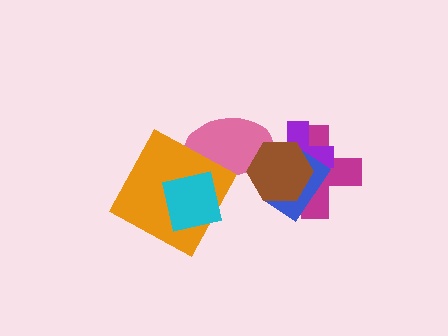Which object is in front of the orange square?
The cyan square is in front of the orange square.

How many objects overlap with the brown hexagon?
4 objects overlap with the brown hexagon.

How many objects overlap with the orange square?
2 objects overlap with the orange square.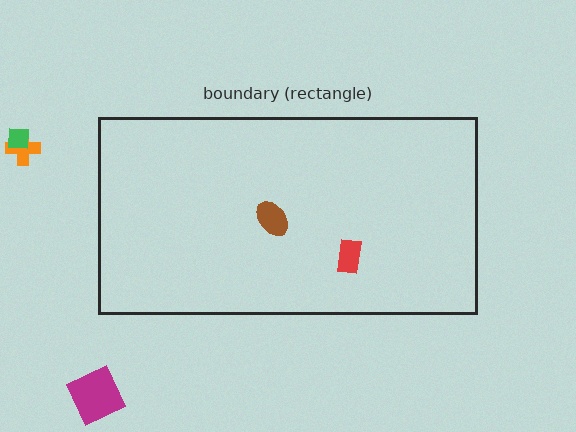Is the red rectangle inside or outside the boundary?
Inside.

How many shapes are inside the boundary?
2 inside, 3 outside.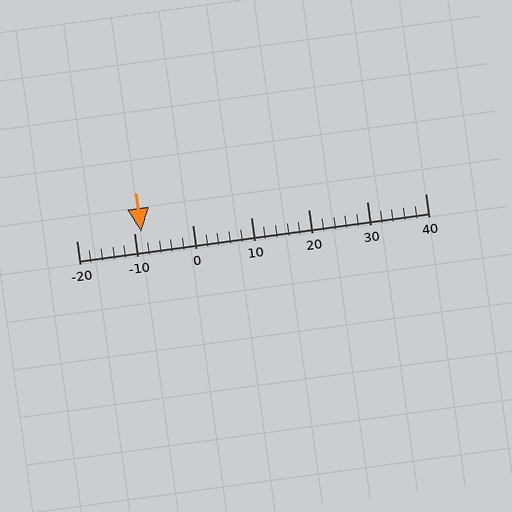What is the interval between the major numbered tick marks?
The major tick marks are spaced 10 units apart.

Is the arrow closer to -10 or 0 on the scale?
The arrow is closer to -10.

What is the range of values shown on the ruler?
The ruler shows values from -20 to 40.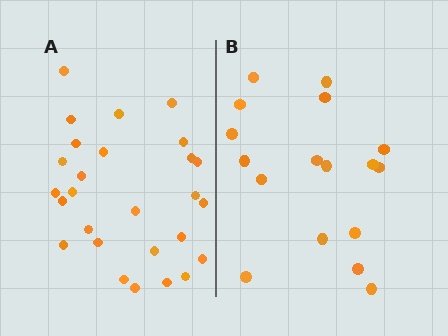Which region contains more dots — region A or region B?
Region A (the left region) has more dots.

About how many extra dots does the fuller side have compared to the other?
Region A has roughly 10 or so more dots than region B.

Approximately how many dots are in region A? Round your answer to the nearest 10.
About 30 dots. (The exact count is 27, which rounds to 30.)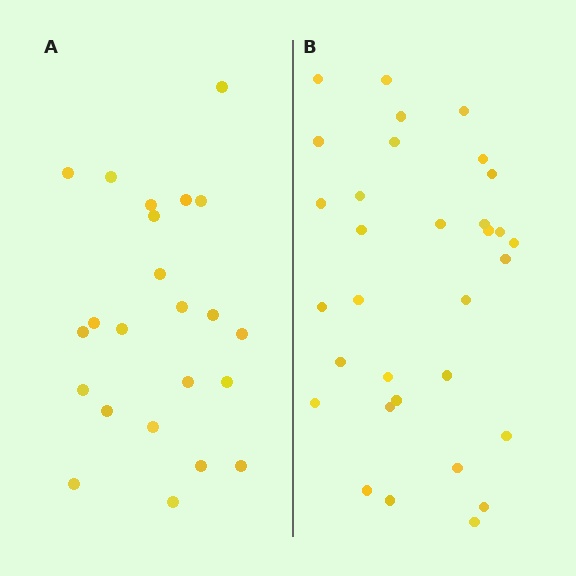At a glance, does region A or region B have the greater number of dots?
Region B (the right region) has more dots.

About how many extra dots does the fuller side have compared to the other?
Region B has roughly 8 or so more dots than region A.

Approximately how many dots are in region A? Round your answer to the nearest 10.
About 20 dots. (The exact count is 23, which rounds to 20.)